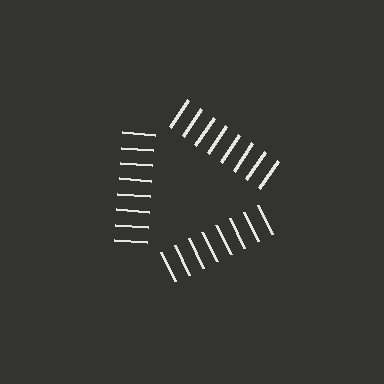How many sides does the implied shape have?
3 sides — the line-ends trace a triangle.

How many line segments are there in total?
24 — 8 along each of the 3 edges.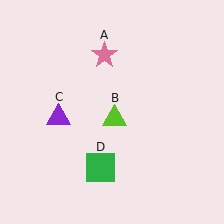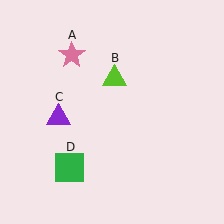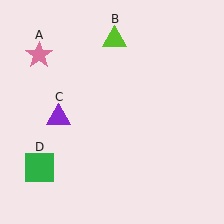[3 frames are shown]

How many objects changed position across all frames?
3 objects changed position: pink star (object A), lime triangle (object B), green square (object D).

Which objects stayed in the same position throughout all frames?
Purple triangle (object C) remained stationary.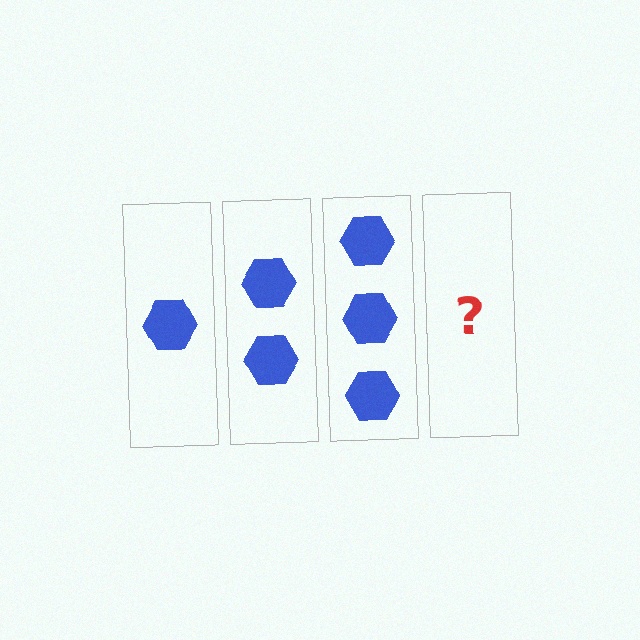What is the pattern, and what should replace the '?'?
The pattern is that each step adds one more hexagon. The '?' should be 4 hexagons.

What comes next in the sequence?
The next element should be 4 hexagons.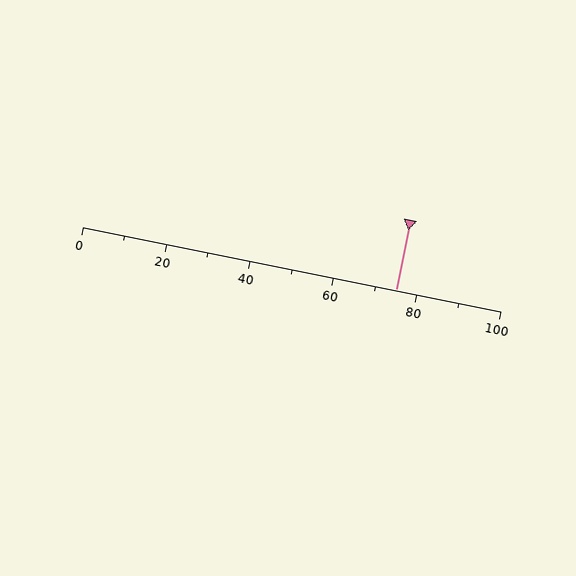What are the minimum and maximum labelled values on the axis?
The axis runs from 0 to 100.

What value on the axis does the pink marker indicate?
The marker indicates approximately 75.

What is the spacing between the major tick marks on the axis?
The major ticks are spaced 20 apart.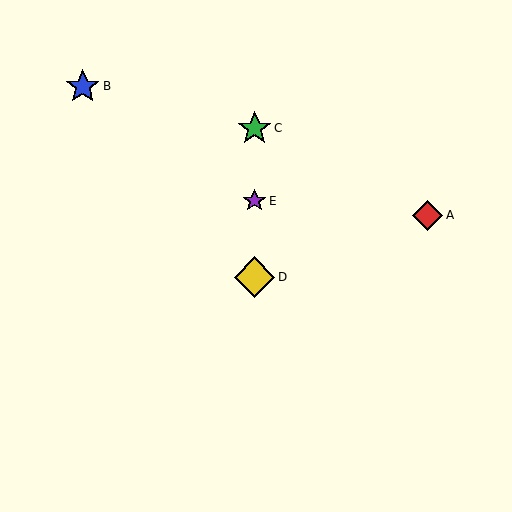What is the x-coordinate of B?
Object B is at x≈83.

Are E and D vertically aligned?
Yes, both are at x≈255.